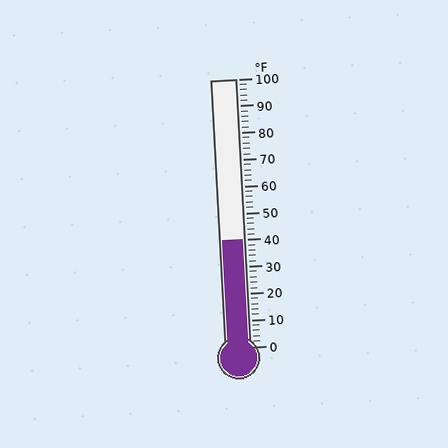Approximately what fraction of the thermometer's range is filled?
The thermometer is filled to approximately 40% of its range.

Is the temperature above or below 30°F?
The temperature is above 30°F.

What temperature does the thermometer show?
The thermometer shows approximately 40°F.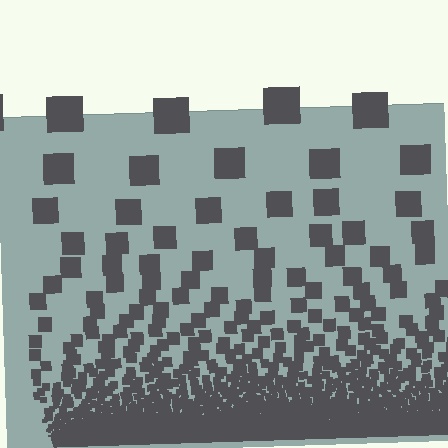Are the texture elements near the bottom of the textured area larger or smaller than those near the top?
Smaller. The gradient is inverted — elements near the bottom are smaller and denser.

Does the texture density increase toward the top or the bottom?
Density increases toward the bottom.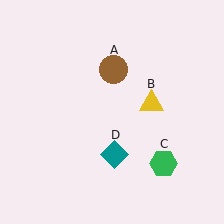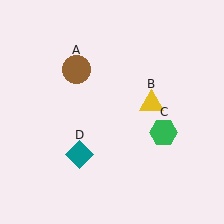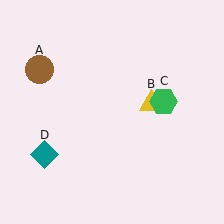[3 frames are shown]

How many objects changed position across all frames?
3 objects changed position: brown circle (object A), green hexagon (object C), teal diamond (object D).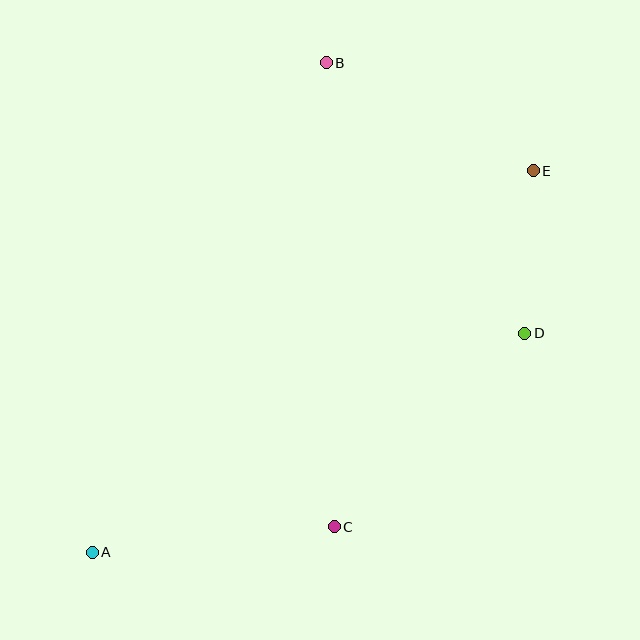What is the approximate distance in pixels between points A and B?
The distance between A and B is approximately 543 pixels.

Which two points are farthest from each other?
Points A and E are farthest from each other.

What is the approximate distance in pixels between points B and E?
The distance between B and E is approximately 233 pixels.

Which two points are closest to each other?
Points D and E are closest to each other.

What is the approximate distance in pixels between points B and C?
The distance between B and C is approximately 464 pixels.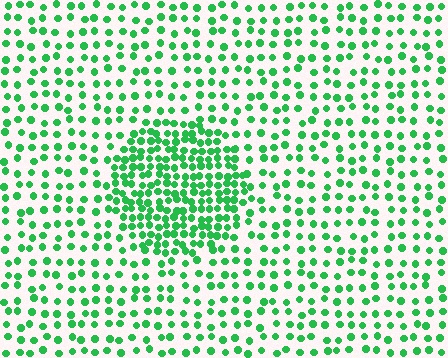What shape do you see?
I see a circle.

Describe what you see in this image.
The image contains small green elements arranged at two different densities. A circle-shaped region is visible where the elements are more densely packed than the surrounding area.